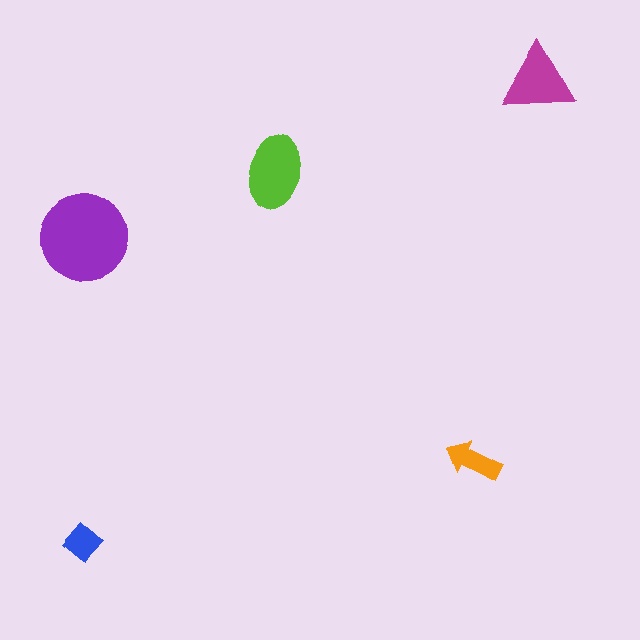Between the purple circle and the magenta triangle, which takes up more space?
The purple circle.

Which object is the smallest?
The blue diamond.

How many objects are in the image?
There are 5 objects in the image.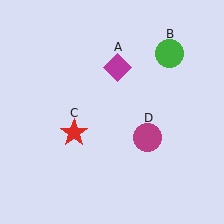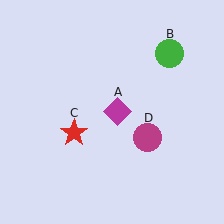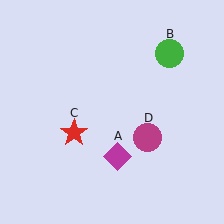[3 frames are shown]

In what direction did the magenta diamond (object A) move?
The magenta diamond (object A) moved down.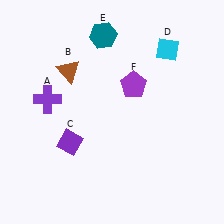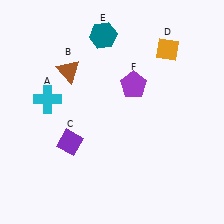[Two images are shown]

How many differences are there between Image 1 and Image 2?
There are 2 differences between the two images.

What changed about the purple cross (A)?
In Image 1, A is purple. In Image 2, it changed to cyan.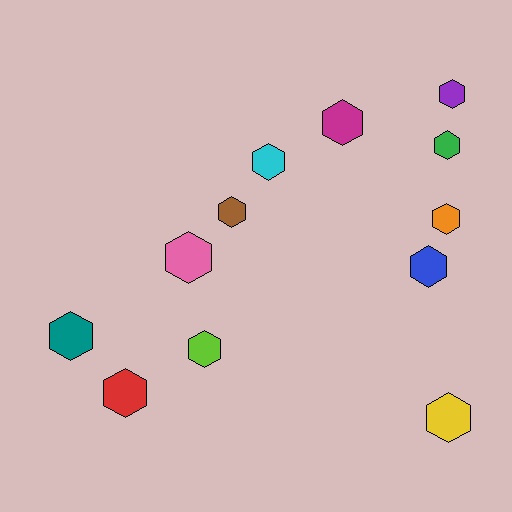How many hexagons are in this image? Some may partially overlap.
There are 12 hexagons.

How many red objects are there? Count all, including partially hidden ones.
There is 1 red object.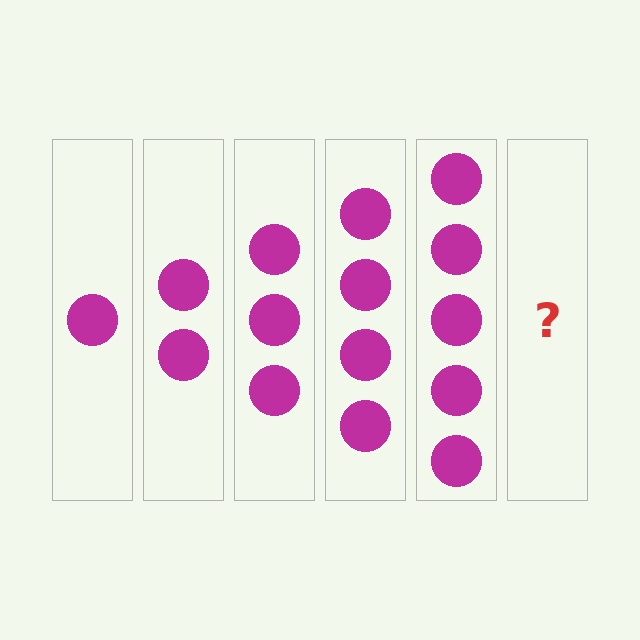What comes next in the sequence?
The next element should be 6 circles.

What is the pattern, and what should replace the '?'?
The pattern is that each step adds one more circle. The '?' should be 6 circles.